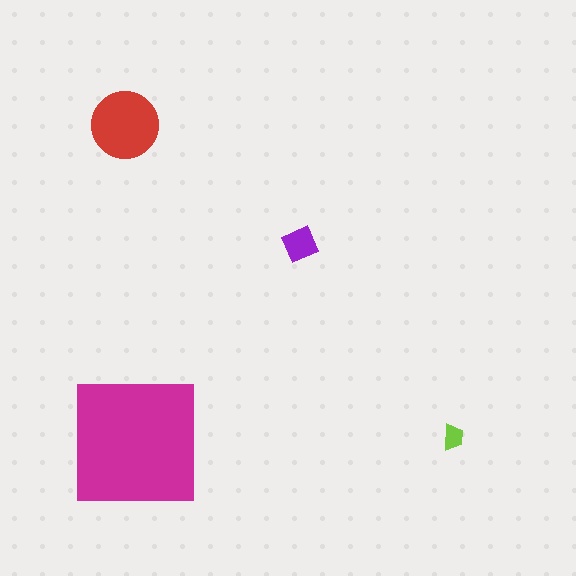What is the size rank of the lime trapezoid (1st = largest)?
4th.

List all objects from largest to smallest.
The magenta square, the red circle, the purple diamond, the lime trapezoid.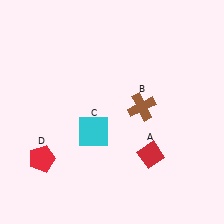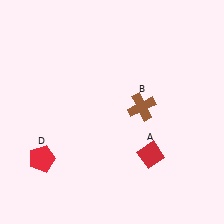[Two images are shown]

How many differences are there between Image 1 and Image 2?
There is 1 difference between the two images.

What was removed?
The cyan square (C) was removed in Image 2.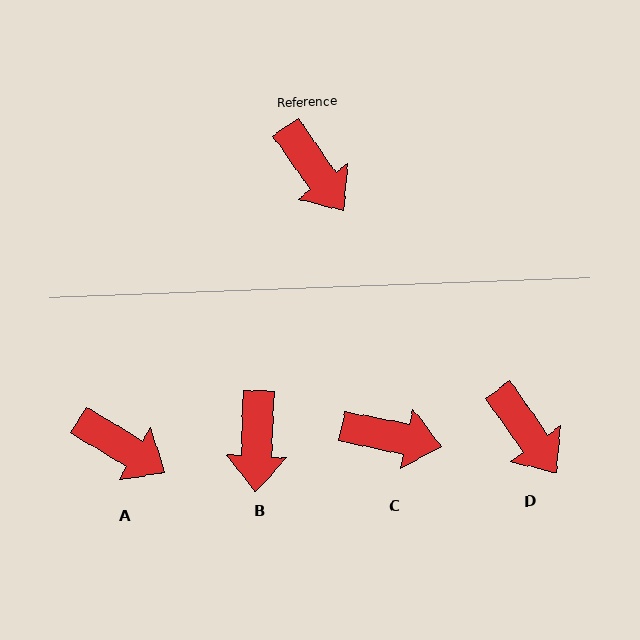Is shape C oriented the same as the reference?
No, it is off by about 43 degrees.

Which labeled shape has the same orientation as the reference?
D.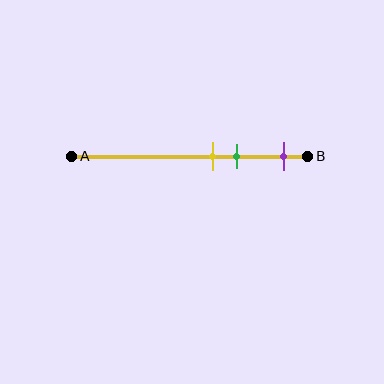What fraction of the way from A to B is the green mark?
The green mark is approximately 70% (0.7) of the way from A to B.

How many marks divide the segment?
There are 3 marks dividing the segment.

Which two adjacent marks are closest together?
The yellow and green marks are the closest adjacent pair.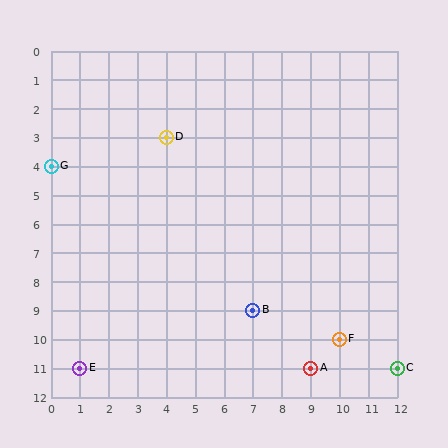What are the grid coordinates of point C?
Point C is at grid coordinates (12, 11).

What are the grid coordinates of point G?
Point G is at grid coordinates (0, 4).